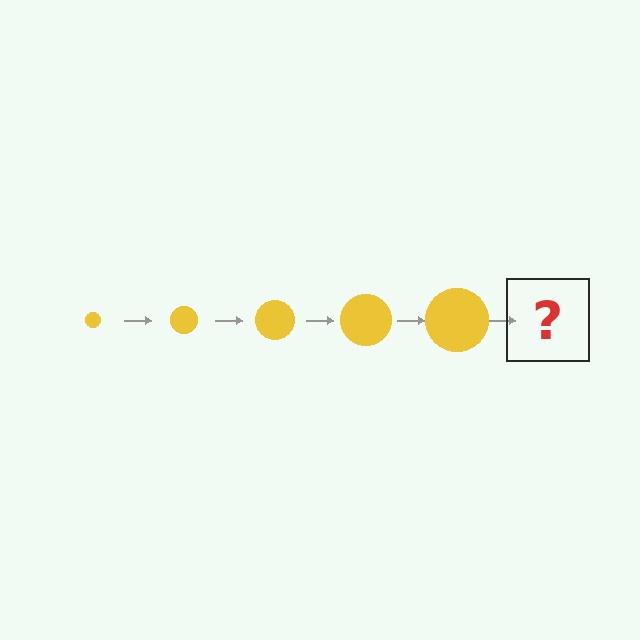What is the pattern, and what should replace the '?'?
The pattern is that the circle gets progressively larger each step. The '?' should be a yellow circle, larger than the previous one.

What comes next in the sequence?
The next element should be a yellow circle, larger than the previous one.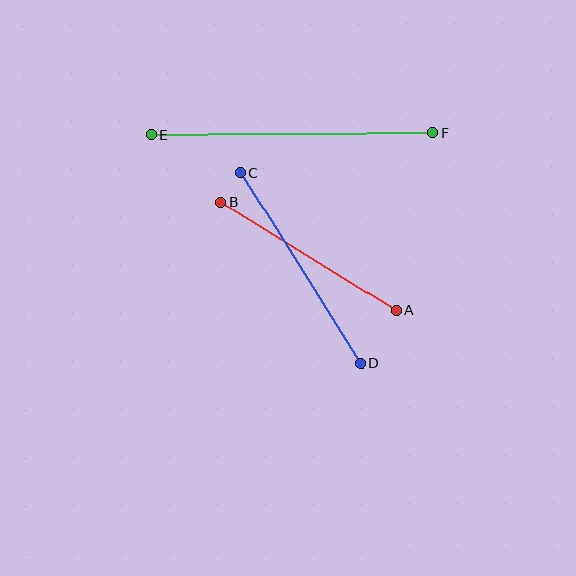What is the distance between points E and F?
The distance is approximately 282 pixels.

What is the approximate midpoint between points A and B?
The midpoint is at approximately (309, 256) pixels.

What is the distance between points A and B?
The distance is approximately 206 pixels.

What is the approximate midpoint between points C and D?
The midpoint is at approximately (301, 268) pixels.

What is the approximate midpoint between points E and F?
The midpoint is at approximately (292, 134) pixels.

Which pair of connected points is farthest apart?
Points E and F are farthest apart.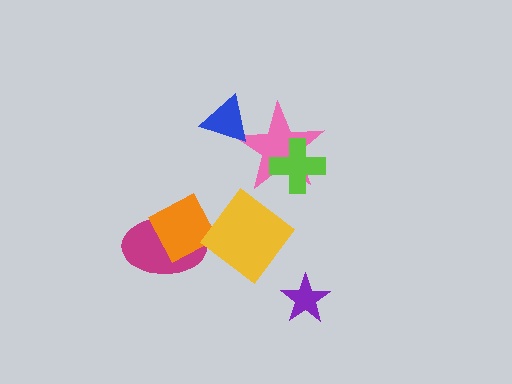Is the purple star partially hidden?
No, no other shape covers it.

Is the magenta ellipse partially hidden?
Yes, it is partially covered by another shape.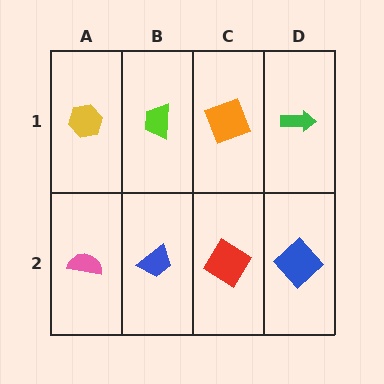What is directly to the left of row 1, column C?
A lime trapezoid.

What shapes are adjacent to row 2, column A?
A yellow hexagon (row 1, column A), a blue trapezoid (row 2, column B).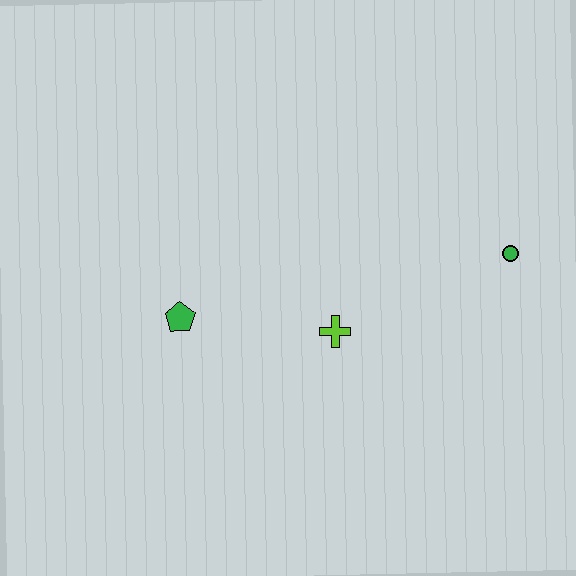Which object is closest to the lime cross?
The green pentagon is closest to the lime cross.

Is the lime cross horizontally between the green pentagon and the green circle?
Yes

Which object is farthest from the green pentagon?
The green circle is farthest from the green pentagon.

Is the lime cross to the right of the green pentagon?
Yes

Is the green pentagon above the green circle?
No